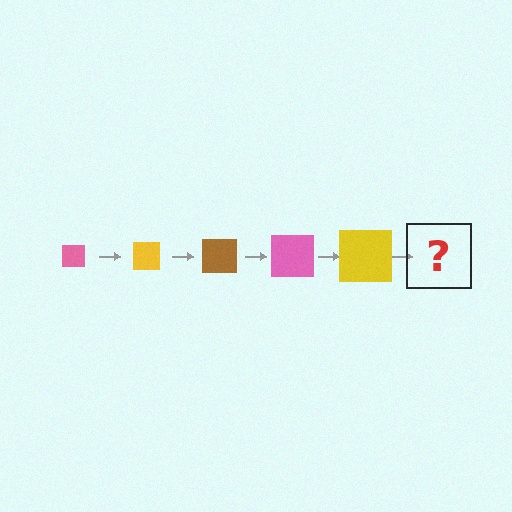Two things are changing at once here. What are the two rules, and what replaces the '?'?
The two rules are that the square grows larger each step and the color cycles through pink, yellow, and brown. The '?' should be a brown square, larger than the previous one.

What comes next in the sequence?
The next element should be a brown square, larger than the previous one.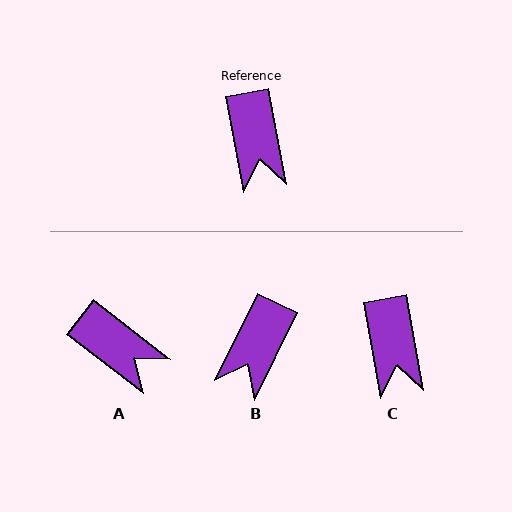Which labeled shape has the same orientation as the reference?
C.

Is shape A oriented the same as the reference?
No, it is off by about 42 degrees.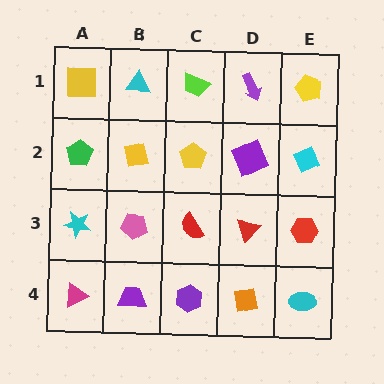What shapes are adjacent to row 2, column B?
A cyan triangle (row 1, column B), a pink pentagon (row 3, column B), a green pentagon (row 2, column A), a yellow pentagon (row 2, column C).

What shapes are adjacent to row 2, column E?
A yellow pentagon (row 1, column E), a red hexagon (row 3, column E), a purple square (row 2, column D).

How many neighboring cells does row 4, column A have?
2.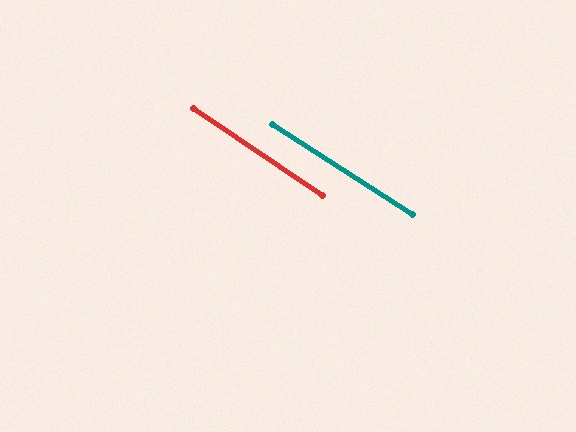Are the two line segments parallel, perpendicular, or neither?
Parallel — their directions differ by only 1.1°.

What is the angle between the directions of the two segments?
Approximately 1 degree.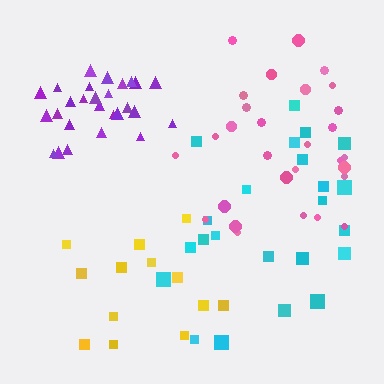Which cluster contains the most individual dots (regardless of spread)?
Pink (29).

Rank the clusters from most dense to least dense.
purple, pink, yellow, cyan.